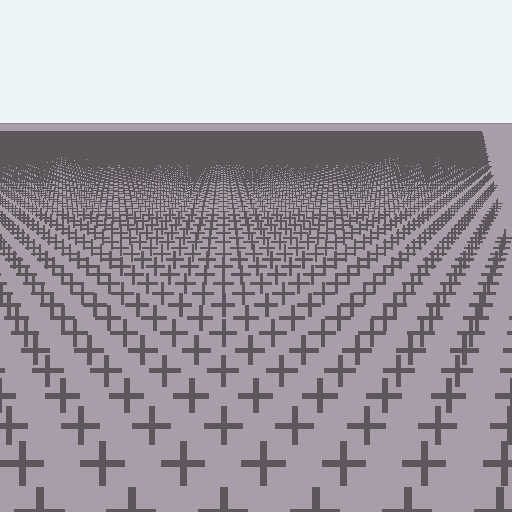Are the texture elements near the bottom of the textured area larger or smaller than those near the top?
Larger. Near the bottom, elements are closer to the viewer and appear at a bigger on-screen size.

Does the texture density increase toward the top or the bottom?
Density increases toward the top.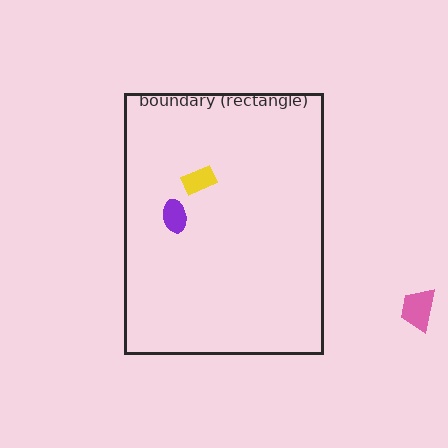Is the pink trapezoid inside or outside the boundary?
Outside.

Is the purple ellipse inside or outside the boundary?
Inside.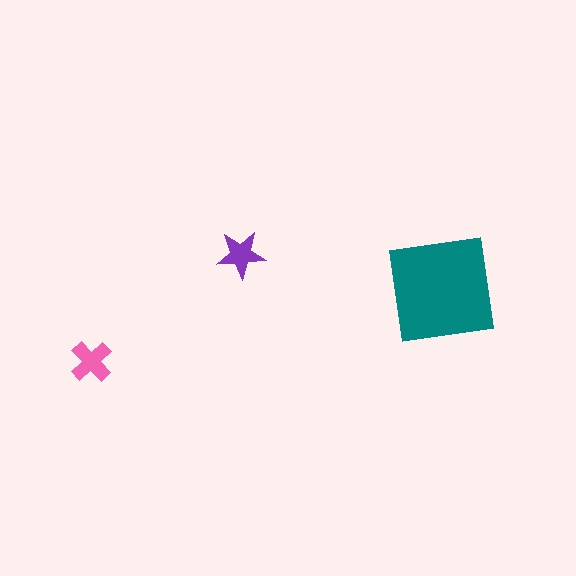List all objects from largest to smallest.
The teal square, the pink cross, the purple star.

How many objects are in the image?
There are 3 objects in the image.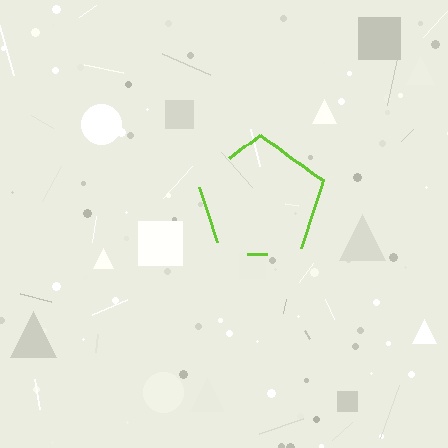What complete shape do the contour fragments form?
The contour fragments form a pentagon.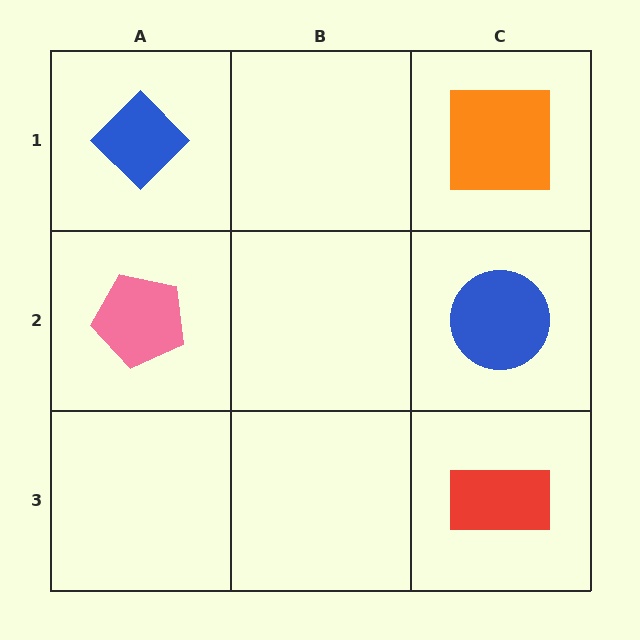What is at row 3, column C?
A red rectangle.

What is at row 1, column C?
An orange square.